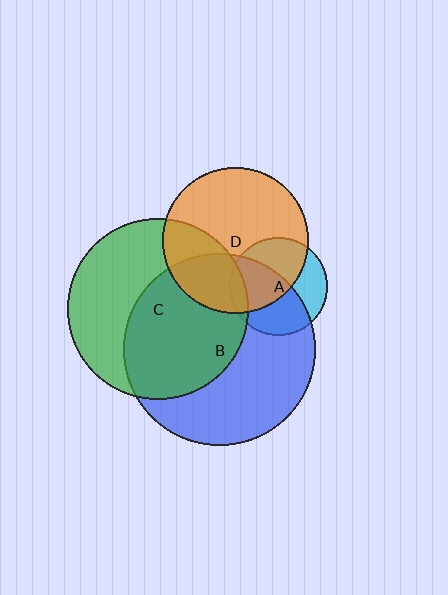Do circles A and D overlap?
Yes.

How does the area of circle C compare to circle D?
Approximately 1.6 times.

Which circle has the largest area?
Circle B (blue).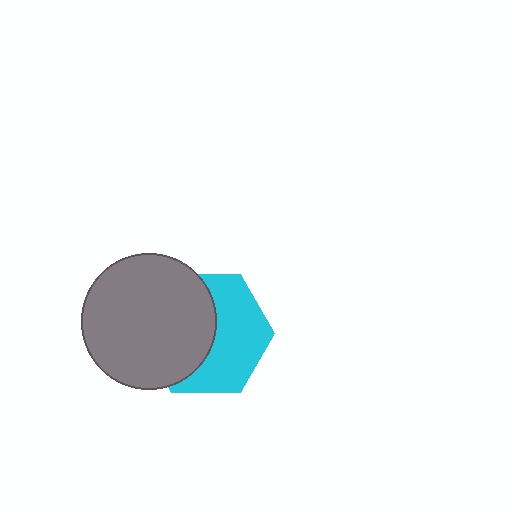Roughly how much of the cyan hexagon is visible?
About half of it is visible (roughly 51%).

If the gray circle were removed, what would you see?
You would see the complete cyan hexagon.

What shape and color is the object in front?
The object in front is a gray circle.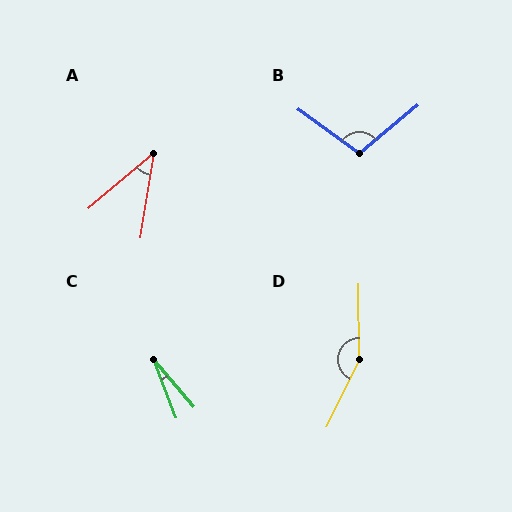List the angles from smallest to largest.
C (19°), A (40°), B (104°), D (153°).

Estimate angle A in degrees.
Approximately 40 degrees.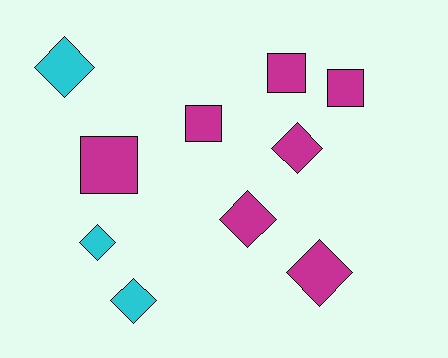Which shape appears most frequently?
Diamond, with 6 objects.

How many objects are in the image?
There are 10 objects.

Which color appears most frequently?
Magenta, with 7 objects.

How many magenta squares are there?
There are 4 magenta squares.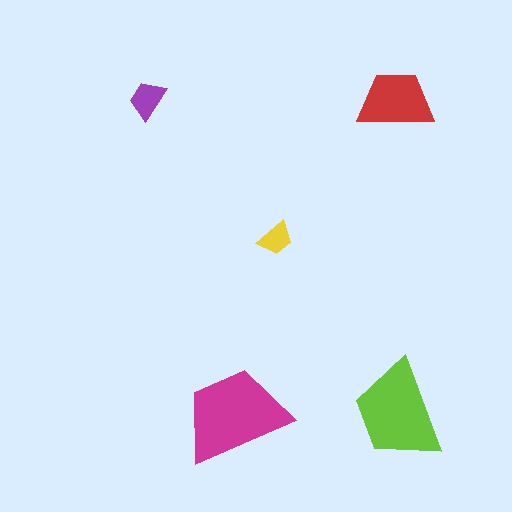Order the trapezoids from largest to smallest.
the magenta one, the lime one, the red one, the purple one, the yellow one.